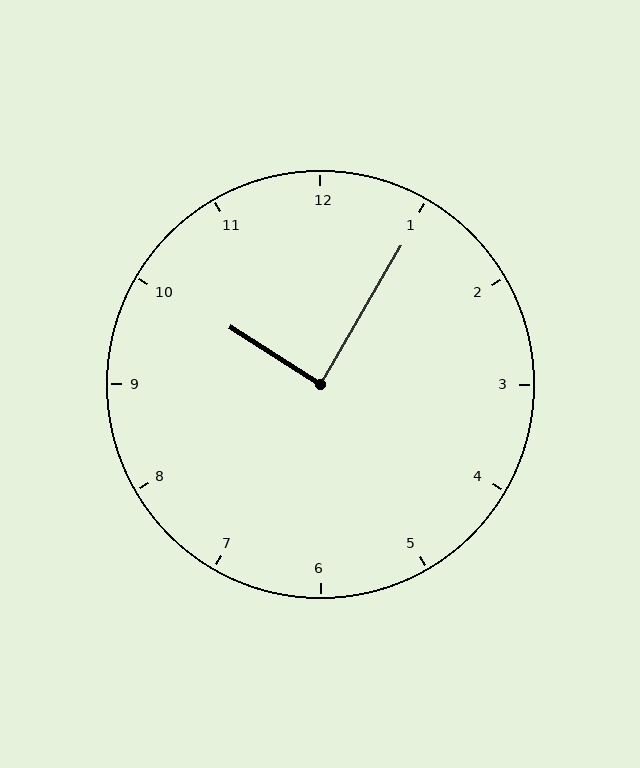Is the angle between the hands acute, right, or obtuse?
It is right.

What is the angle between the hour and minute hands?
Approximately 88 degrees.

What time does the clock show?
10:05.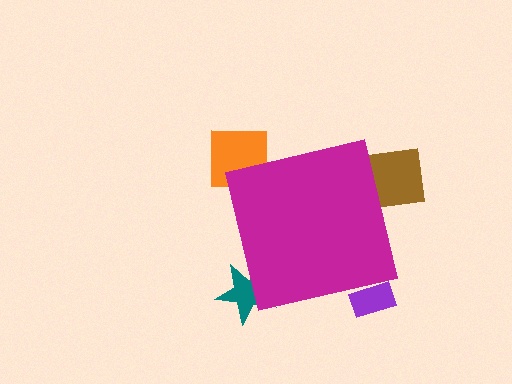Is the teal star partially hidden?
Yes, the teal star is partially hidden behind the magenta square.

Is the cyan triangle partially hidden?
Yes, the cyan triangle is partially hidden behind the magenta square.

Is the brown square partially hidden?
Yes, the brown square is partially hidden behind the magenta square.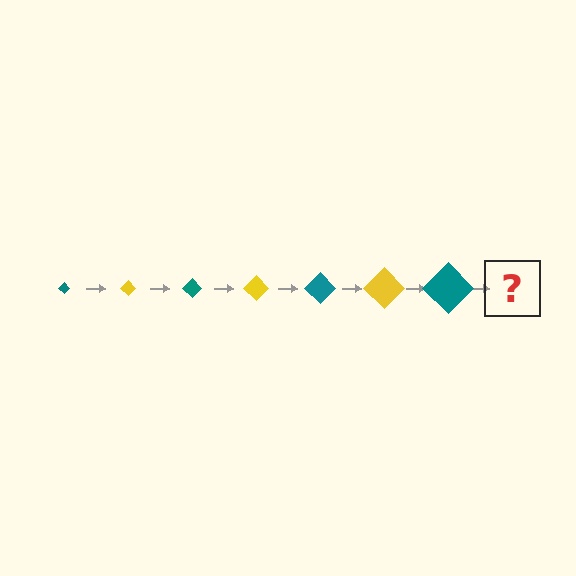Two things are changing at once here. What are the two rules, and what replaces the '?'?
The two rules are that the diamond grows larger each step and the color cycles through teal and yellow. The '?' should be a yellow diamond, larger than the previous one.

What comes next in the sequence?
The next element should be a yellow diamond, larger than the previous one.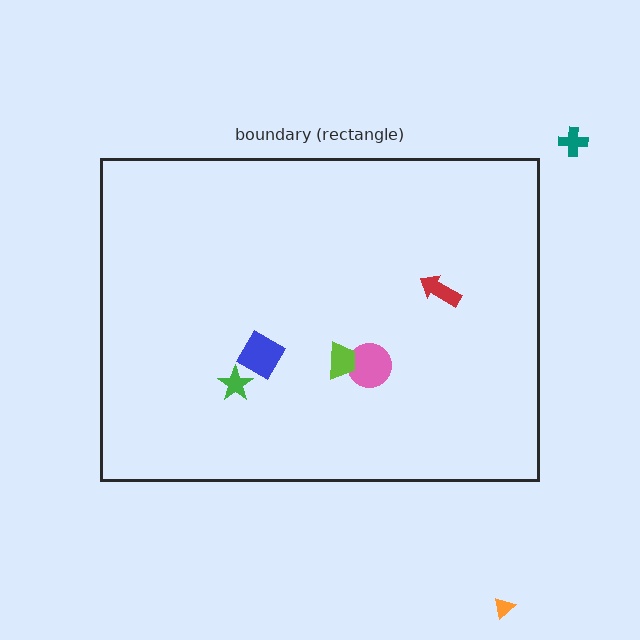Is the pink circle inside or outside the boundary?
Inside.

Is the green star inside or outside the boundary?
Inside.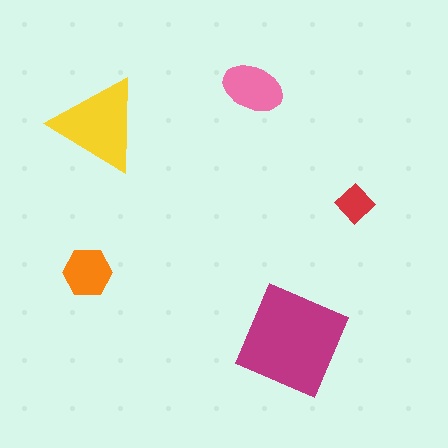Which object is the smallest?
The red diamond.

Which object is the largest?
The magenta square.